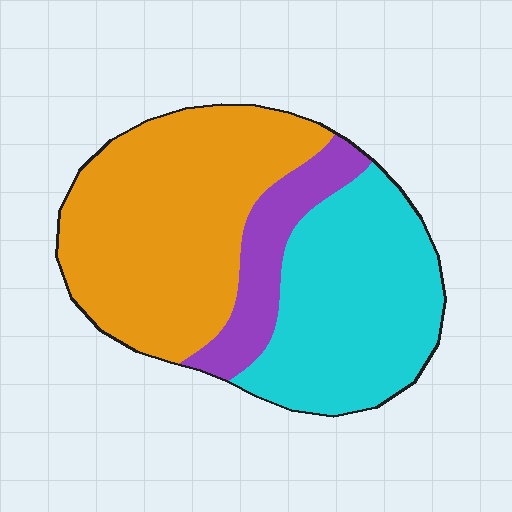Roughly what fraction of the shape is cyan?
Cyan takes up between a third and a half of the shape.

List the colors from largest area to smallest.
From largest to smallest: orange, cyan, purple.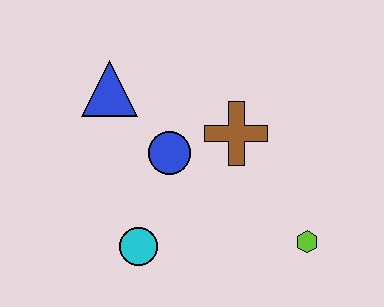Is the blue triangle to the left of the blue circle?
Yes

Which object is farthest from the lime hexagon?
The blue triangle is farthest from the lime hexagon.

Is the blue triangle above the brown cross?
Yes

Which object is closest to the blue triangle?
The blue circle is closest to the blue triangle.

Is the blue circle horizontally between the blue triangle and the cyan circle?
No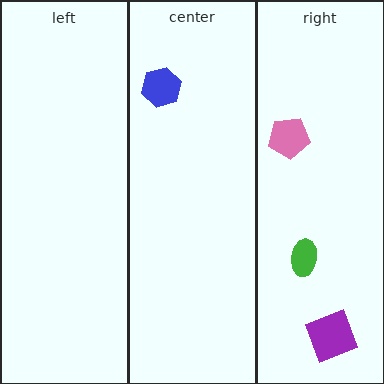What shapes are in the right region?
The purple square, the green ellipse, the pink pentagon.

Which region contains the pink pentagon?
The right region.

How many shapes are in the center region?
1.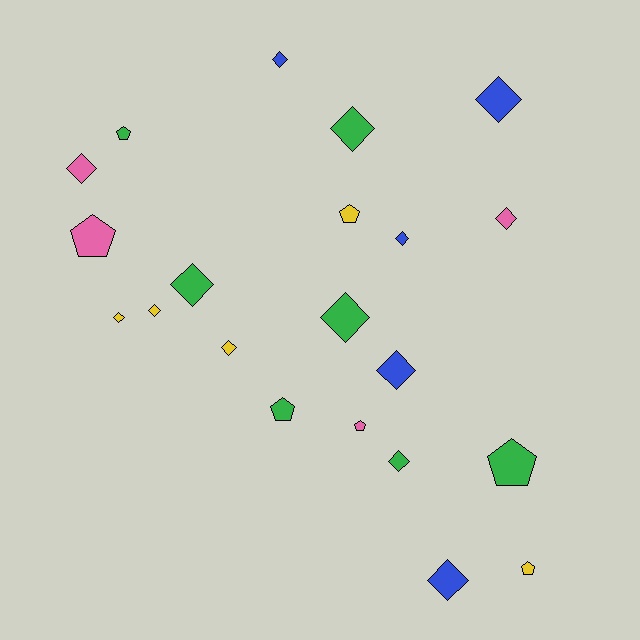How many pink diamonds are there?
There are 2 pink diamonds.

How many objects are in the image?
There are 21 objects.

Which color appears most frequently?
Green, with 7 objects.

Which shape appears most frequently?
Diamond, with 14 objects.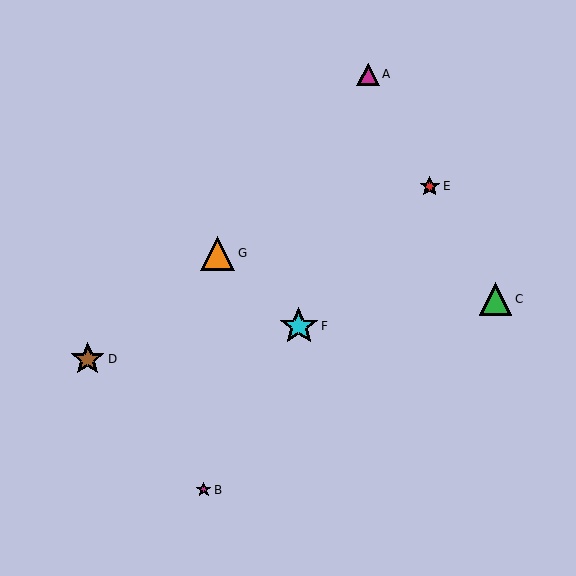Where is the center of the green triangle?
The center of the green triangle is at (496, 299).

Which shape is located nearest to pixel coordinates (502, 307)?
The green triangle (labeled C) at (496, 299) is nearest to that location.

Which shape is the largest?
The cyan star (labeled F) is the largest.